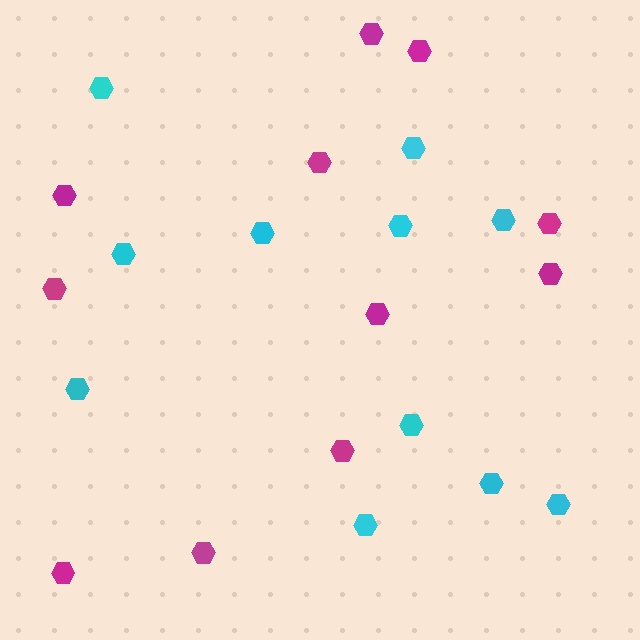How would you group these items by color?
There are 2 groups: one group of magenta hexagons (11) and one group of cyan hexagons (11).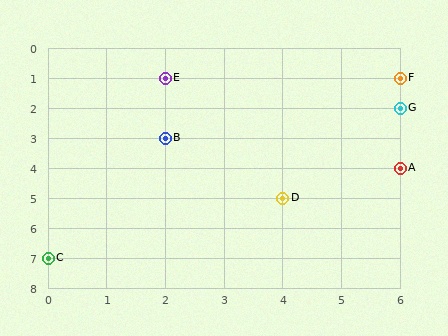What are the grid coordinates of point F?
Point F is at grid coordinates (6, 1).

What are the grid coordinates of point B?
Point B is at grid coordinates (2, 3).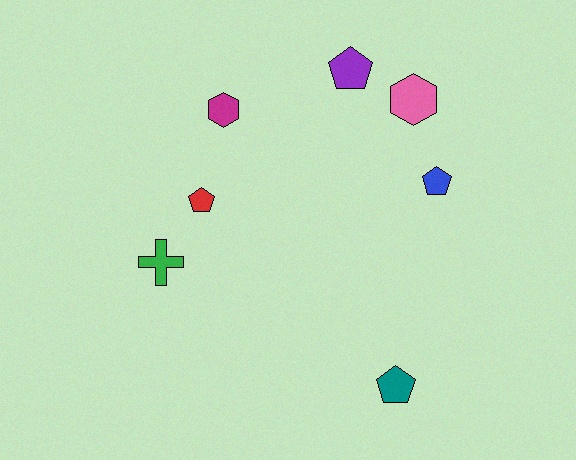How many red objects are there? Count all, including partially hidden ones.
There is 1 red object.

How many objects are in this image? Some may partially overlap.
There are 7 objects.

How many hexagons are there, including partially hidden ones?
There are 2 hexagons.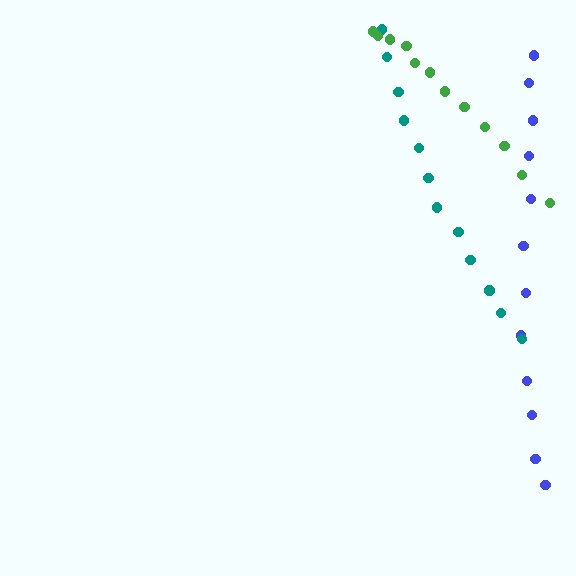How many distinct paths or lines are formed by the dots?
There are 3 distinct paths.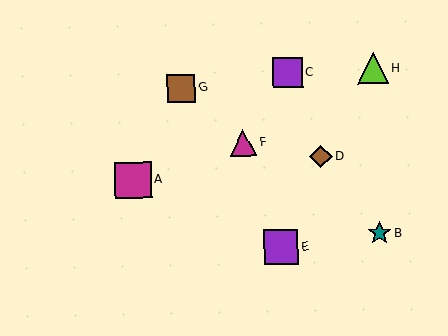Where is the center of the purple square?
The center of the purple square is at (288, 72).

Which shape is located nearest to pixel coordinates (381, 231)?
The teal star (labeled B) at (380, 233) is nearest to that location.